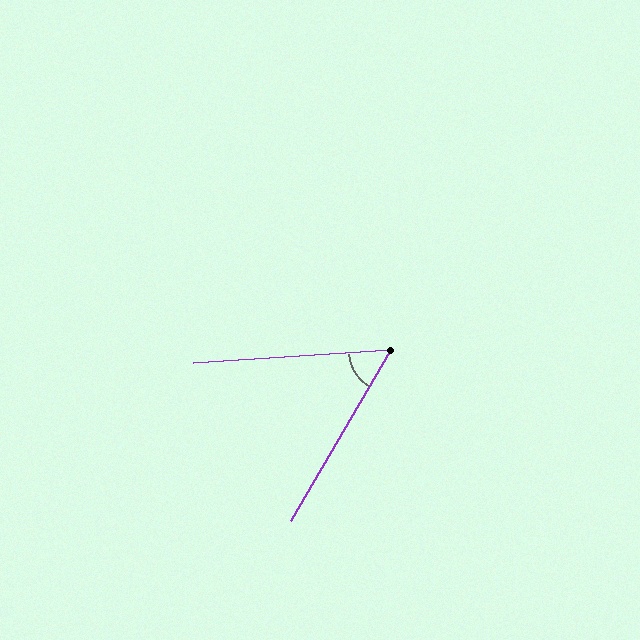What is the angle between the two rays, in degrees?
Approximately 56 degrees.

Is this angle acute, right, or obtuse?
It is acute.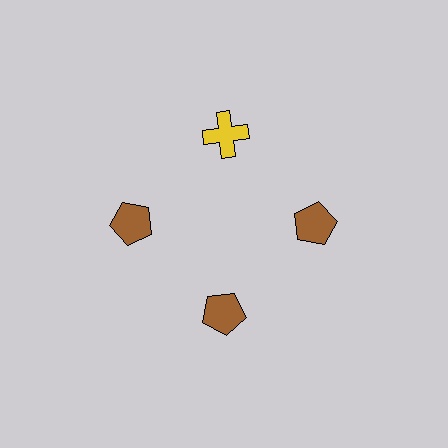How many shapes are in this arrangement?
There are 4 shapes arranged in a ring pattern.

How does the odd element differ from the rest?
It differs in both color (yellow instead of brown) and shape (cross instead of pentagon).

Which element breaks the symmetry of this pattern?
The yellow cross at roughly the 12 o'clock position breaks the symmetry. All other shapes are brown pentagons.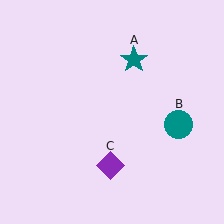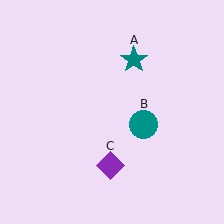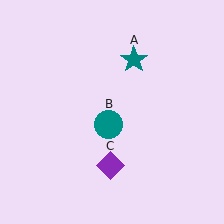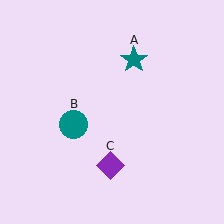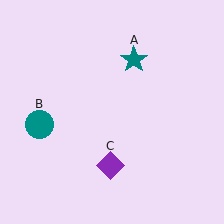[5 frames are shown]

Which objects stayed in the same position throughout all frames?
Teal star (object A) and purple diamond (object C) remained stationary.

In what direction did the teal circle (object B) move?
The teal circle (object B) moved left.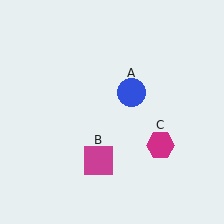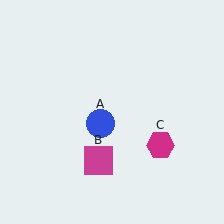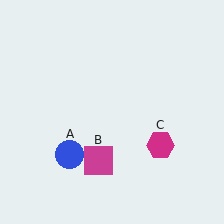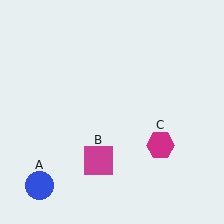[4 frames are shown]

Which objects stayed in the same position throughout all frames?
Magenta square (object B) and magenta hexagon (object C) remained stationary.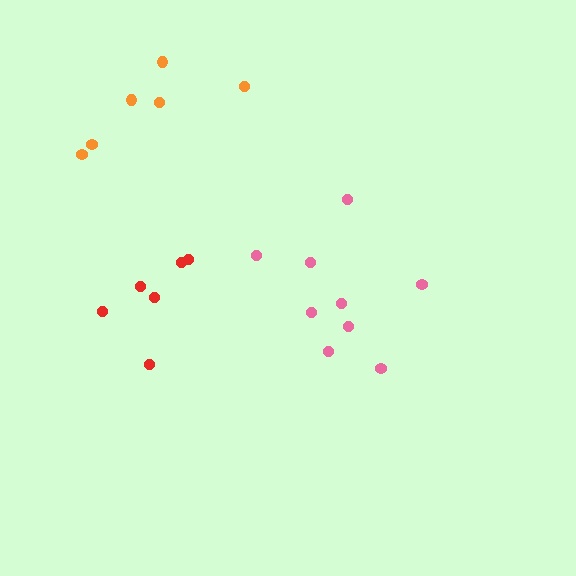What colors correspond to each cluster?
The clusters are colored: red, orange, pink.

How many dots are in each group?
Group 1: 6 dots, Group 2: 6 dots, Group 3: 9 dots (21 total).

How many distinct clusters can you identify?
There are 3 distinct clusters.